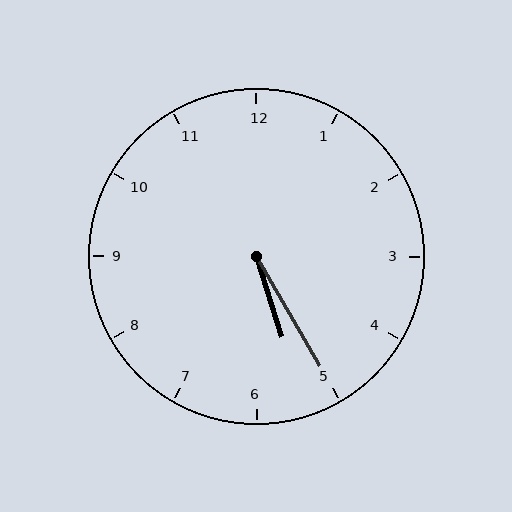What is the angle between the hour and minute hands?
Approximately 12 degrees.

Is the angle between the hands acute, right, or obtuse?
It is acute.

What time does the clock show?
5:25.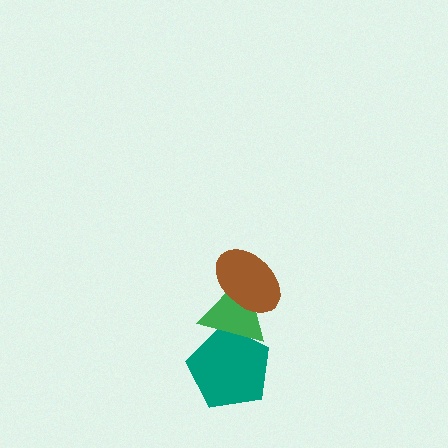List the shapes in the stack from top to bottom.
From top to bottom: the brown ellipse, the green triangle, the teal pentagon.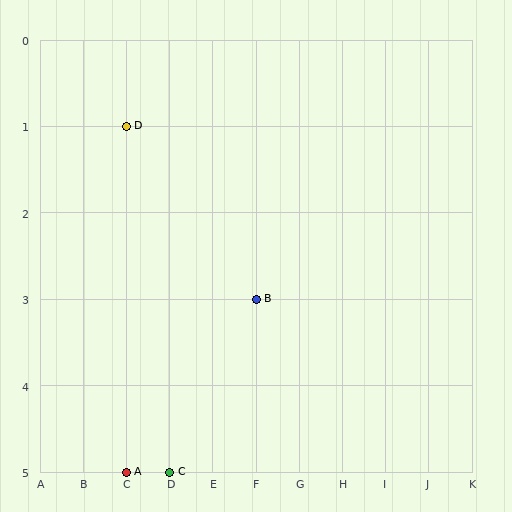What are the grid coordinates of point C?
Point C is at grid coordinates (D, 5).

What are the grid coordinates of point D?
Point D is at grid coordinates (C, 1).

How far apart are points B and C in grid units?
Points B and C are 2 columns and 2 rows apart (about 2.8 grid units diagonally).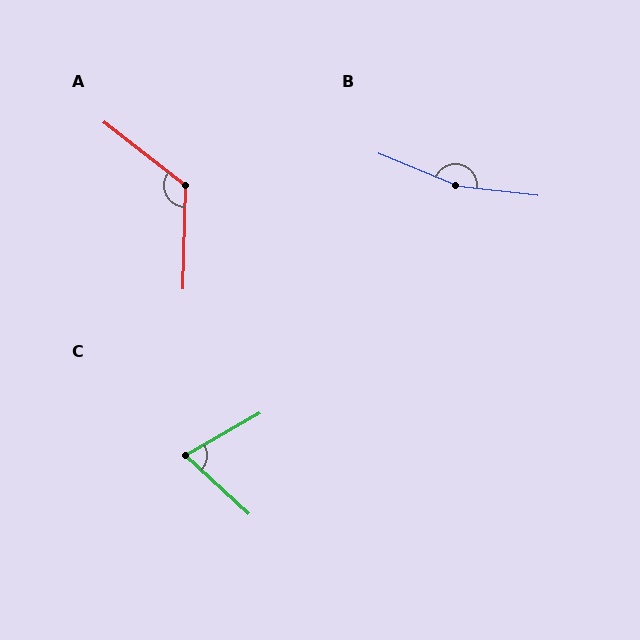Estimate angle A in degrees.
Approximately 127 degrees.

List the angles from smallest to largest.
C (73°), A (127°), B (164°).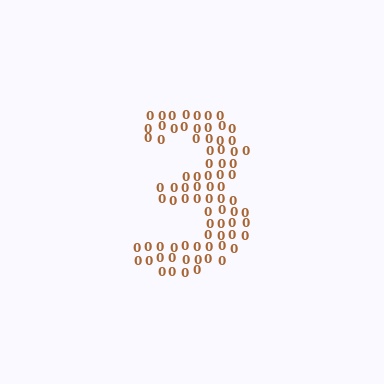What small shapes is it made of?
It is made of small digit 0's.